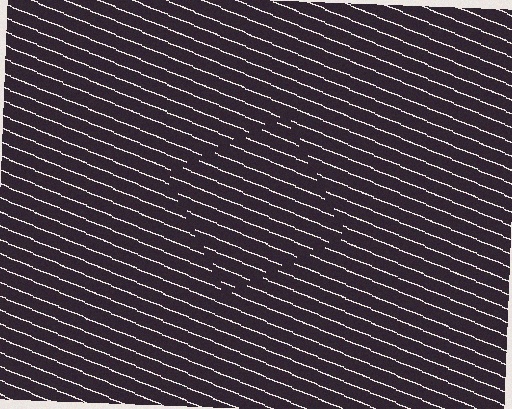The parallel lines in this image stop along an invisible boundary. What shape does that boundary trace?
An illusory square. The interior of the shape contains the same grating, shifted by half a period — the contour is defined by the phase discontinuity where line-ends from the inner and outer gratings abut.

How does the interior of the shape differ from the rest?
The interior of the shape contains the same grating, shifted by half a period — the contour is defined by the phase discontinuity where line-ends from the inner and outer gratings abut.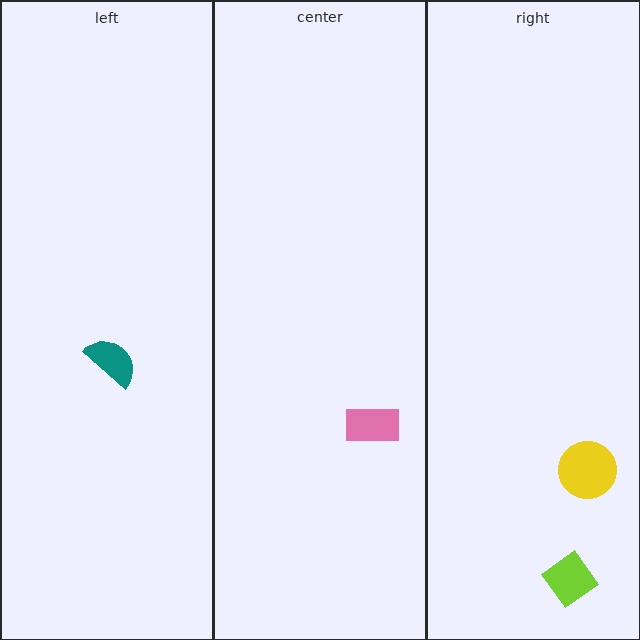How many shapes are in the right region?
2.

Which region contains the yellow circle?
The right region.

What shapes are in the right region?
The yellow circle, the lime diamond.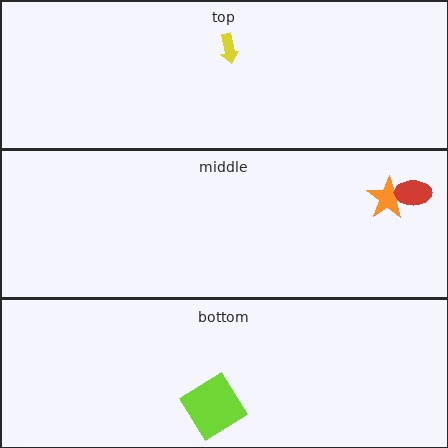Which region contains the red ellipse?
The middle region.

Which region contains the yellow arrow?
The top region.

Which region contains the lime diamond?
The bottom region.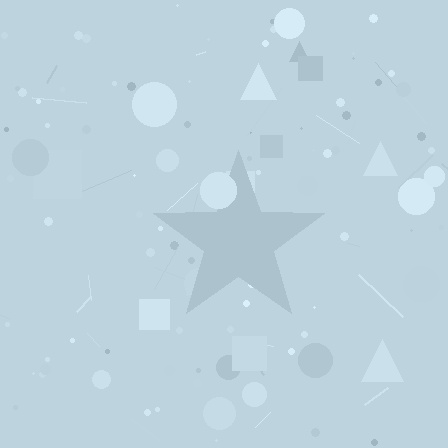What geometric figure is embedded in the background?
A star is embedded in the background.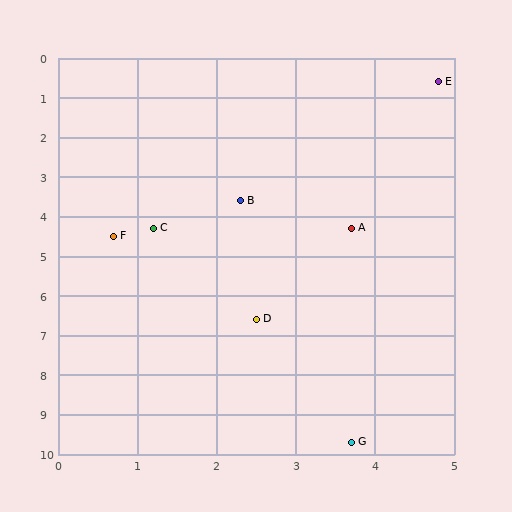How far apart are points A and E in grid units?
Points A and E are about 3.9 grid units apart.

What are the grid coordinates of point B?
Point B is at approximately (2.3, 3.6).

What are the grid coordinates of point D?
Point D is at approximately (2.5, 6.6).